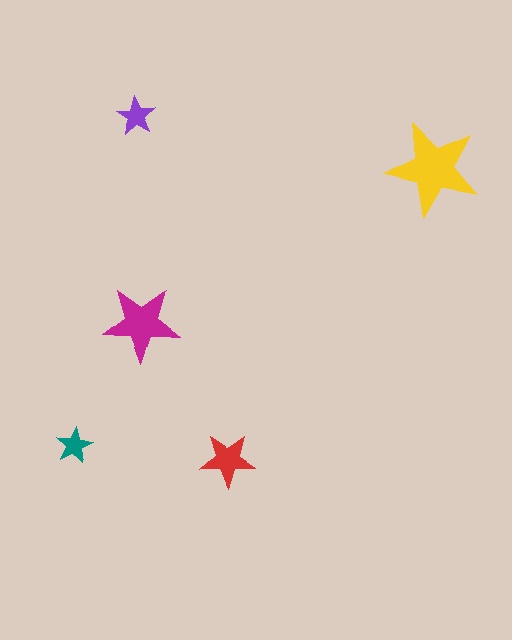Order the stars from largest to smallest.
the yellow one, the magenta one, the red one, the purple one, the teal one.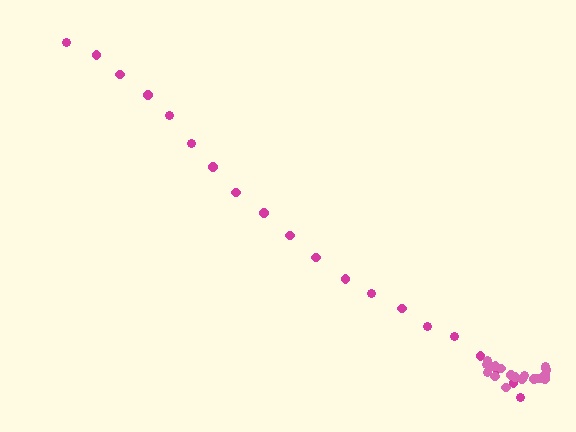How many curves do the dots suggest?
There are 2 distinct paths.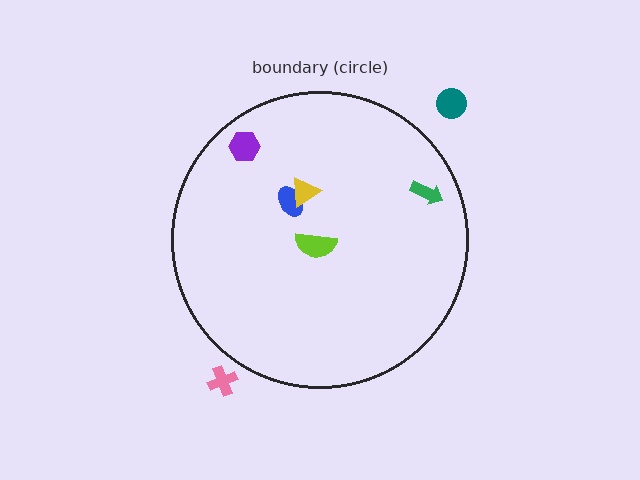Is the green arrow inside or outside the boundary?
Inside.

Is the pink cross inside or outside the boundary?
Outside.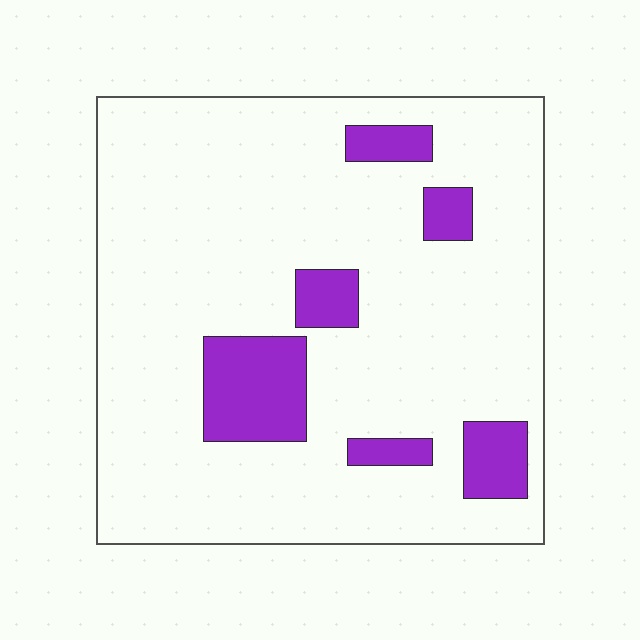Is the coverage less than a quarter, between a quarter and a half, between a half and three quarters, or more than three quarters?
Less than a quarter.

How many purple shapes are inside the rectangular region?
6.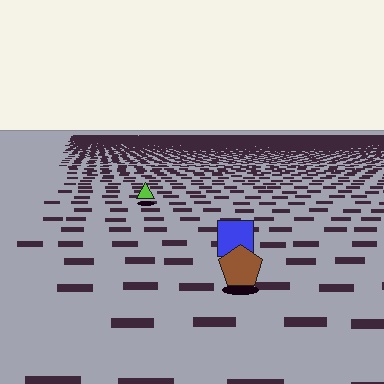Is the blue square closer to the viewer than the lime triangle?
Yes. The blue square is closer — you can tell from the texture gradient: the ground texture is coarser near it.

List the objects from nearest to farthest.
From nearest to farthest: the brown pentagon, the blue square, the lime triangle.